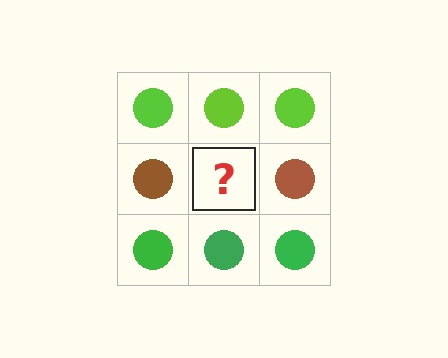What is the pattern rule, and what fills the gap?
The rule is that each row has a consistent color. The gap should be filled with a brown circle.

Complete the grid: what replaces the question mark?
The question mark should be replaced with a brown circle.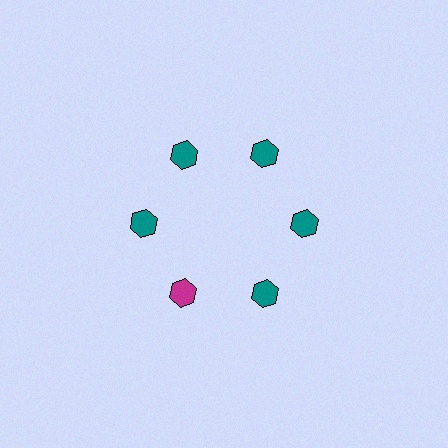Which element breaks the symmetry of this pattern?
The magenta hexagon at roughly the 7 o'clock position breaks the symmetry. All other shapes are teal hexagons.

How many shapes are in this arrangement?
There are 6 shapes arranged in a ring pattern.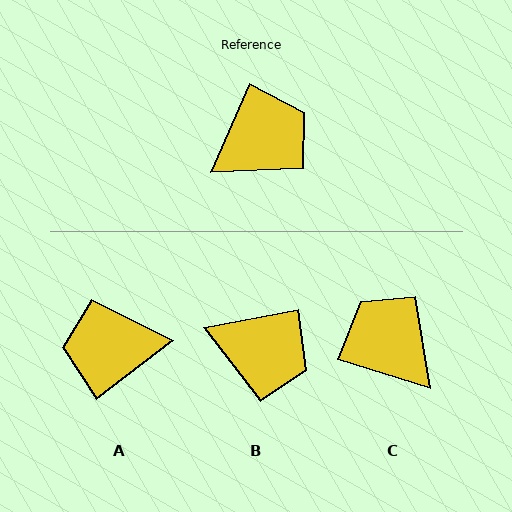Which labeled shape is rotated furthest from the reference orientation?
A, about 151 degrees away.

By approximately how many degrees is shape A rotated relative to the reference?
Approximately 151 degrees counter-clockwise.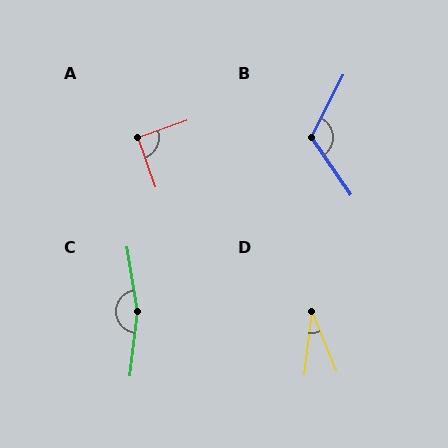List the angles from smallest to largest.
D (29°), A (91°), B (119°), C (164°).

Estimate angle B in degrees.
Approximately 119 degrees.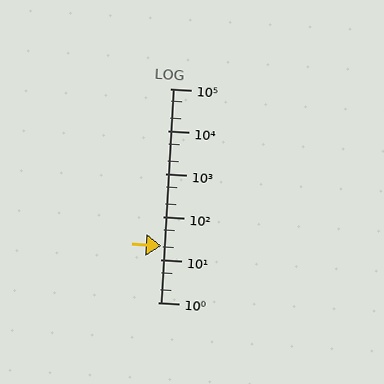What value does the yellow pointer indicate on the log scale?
The pointer indicates approximately 21.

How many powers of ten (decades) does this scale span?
The scale spans 5 decades, from 1 to 100000.